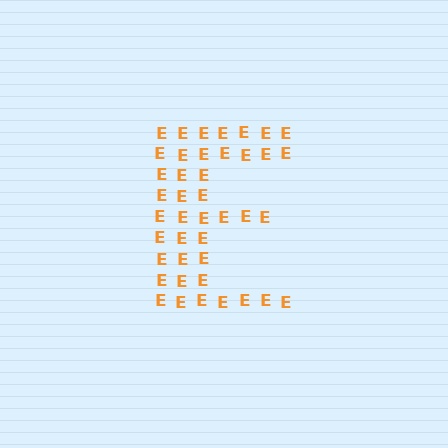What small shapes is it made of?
It is made of small letter E's.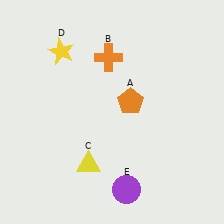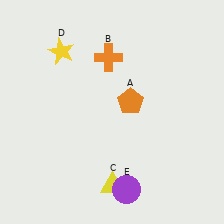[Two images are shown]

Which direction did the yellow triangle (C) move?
The yellow triangle (C) moved right.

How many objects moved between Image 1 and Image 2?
1 object moved between the two images.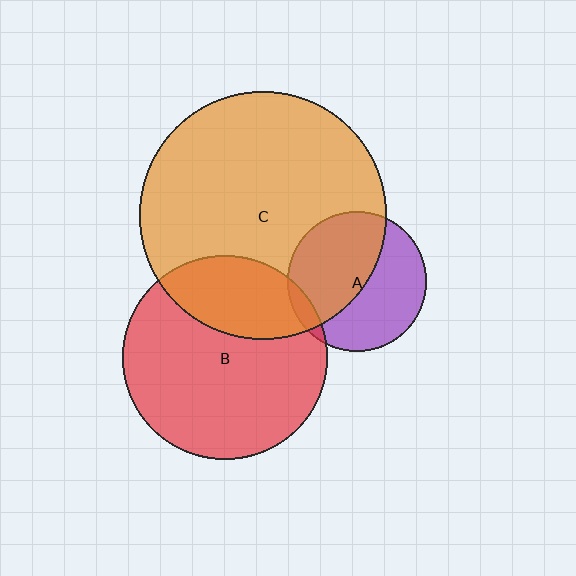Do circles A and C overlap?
Yes.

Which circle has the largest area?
Circle C (orange).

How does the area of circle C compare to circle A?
Approximately 3.2 times.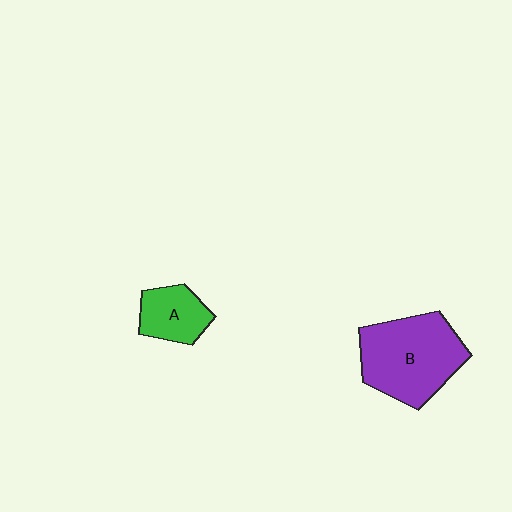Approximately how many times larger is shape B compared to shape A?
Approximately 2.2 times.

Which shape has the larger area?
Shape B (purple).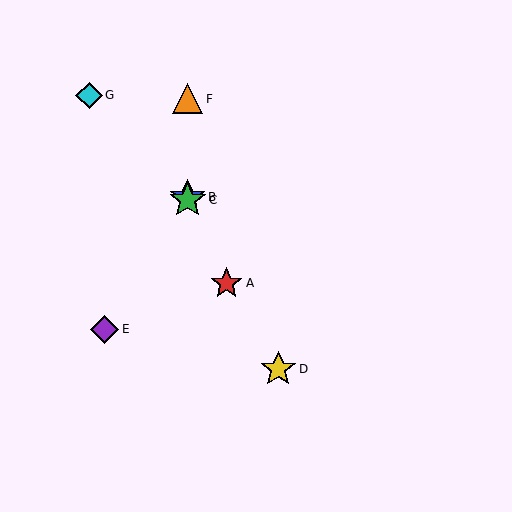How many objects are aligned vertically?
3 objects (B, C, F) are aligned vertically.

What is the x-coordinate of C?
Object C is at x≈188.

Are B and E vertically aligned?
No, B is at x≈188 and E is at x≈105.